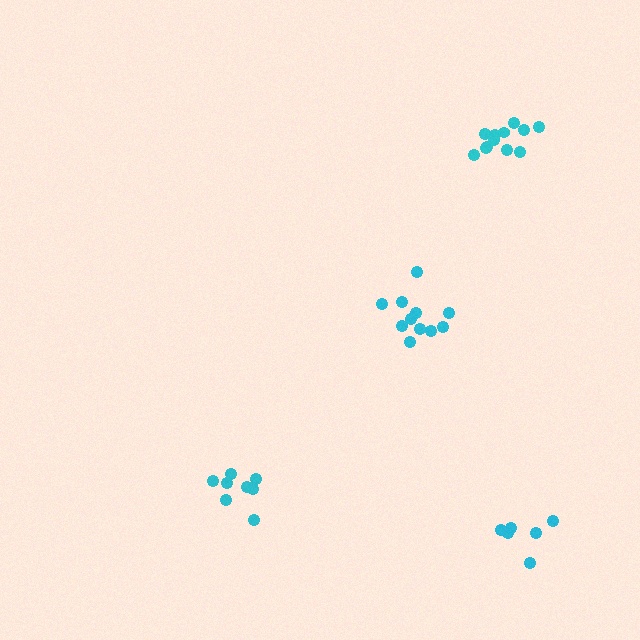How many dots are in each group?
Group 1: 8 dots, Group 2: 12 dots, Group 3: 6 dots, Group 4: 11 dots (37 total).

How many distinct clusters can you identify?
There are 4 distinct clusters.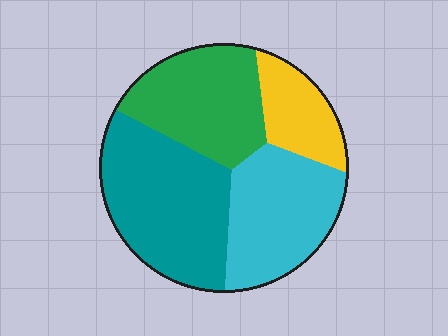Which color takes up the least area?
Yellow, at roughly 15%.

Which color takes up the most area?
Teal, at roughly 35%.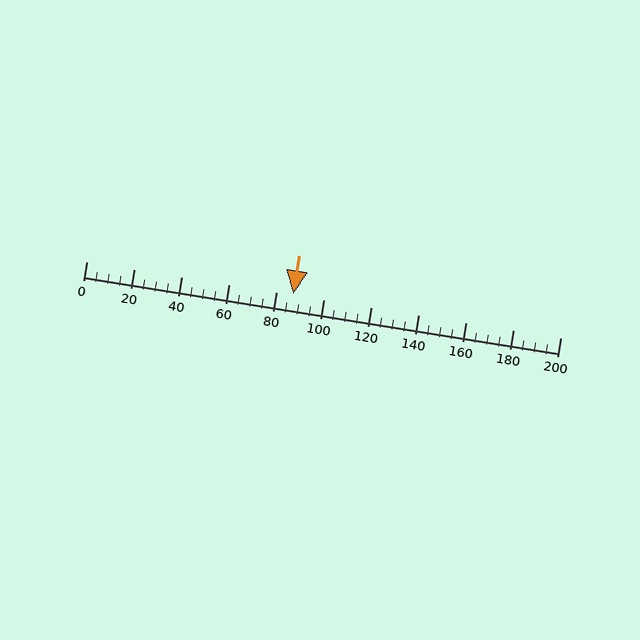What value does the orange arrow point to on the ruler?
The orange arrow points to approximately 87.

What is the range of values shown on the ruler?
The ruler shows values from 0 to 200.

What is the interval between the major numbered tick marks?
The major tick marks are spaced 20 units apart.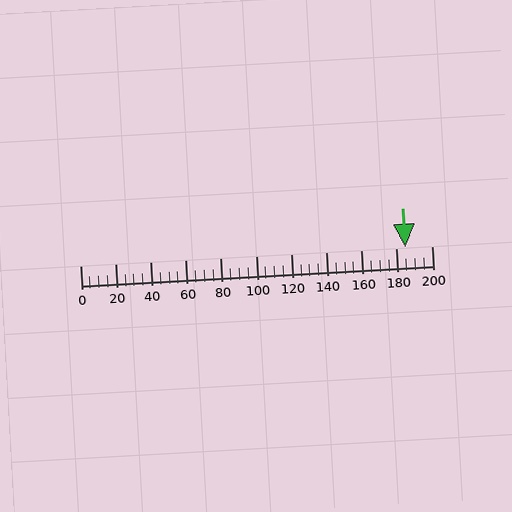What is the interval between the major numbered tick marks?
The major tick marks are spaced 20 units apart.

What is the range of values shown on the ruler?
The ruler shows values from 0 to 200.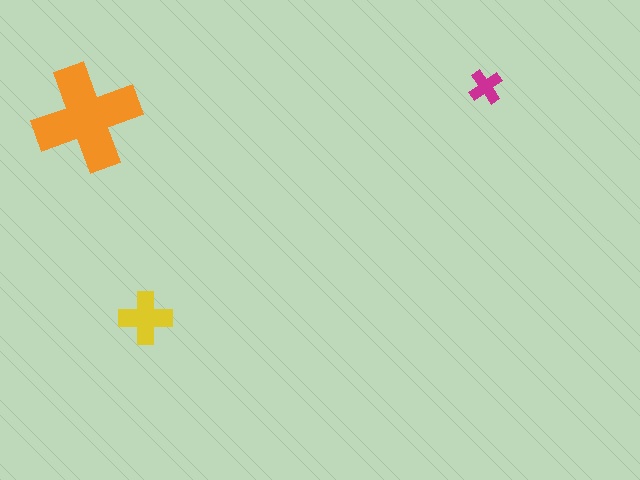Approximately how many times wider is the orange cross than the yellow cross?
About 2 times wider.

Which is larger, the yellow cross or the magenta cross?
The yellow one.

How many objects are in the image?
There are 3 objects in the image.